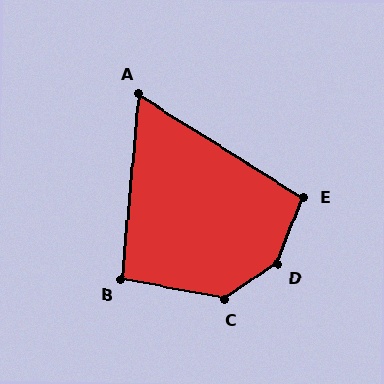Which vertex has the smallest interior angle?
A, at approximately 63 degrees.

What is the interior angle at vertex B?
Approximately 96 degrees (obtuse).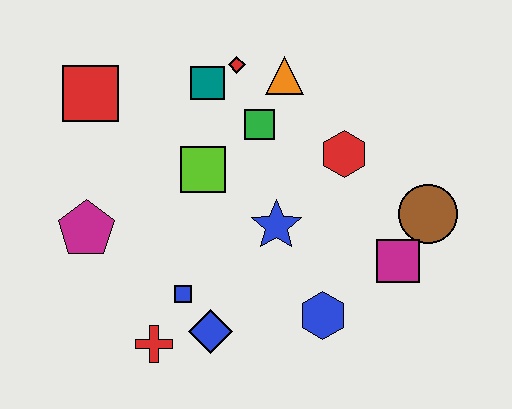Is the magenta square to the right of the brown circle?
No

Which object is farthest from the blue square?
The brown circle is farthest from the blue square.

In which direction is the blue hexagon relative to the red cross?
The blue hexagon is to the right of the red cross.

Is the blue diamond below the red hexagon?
Yes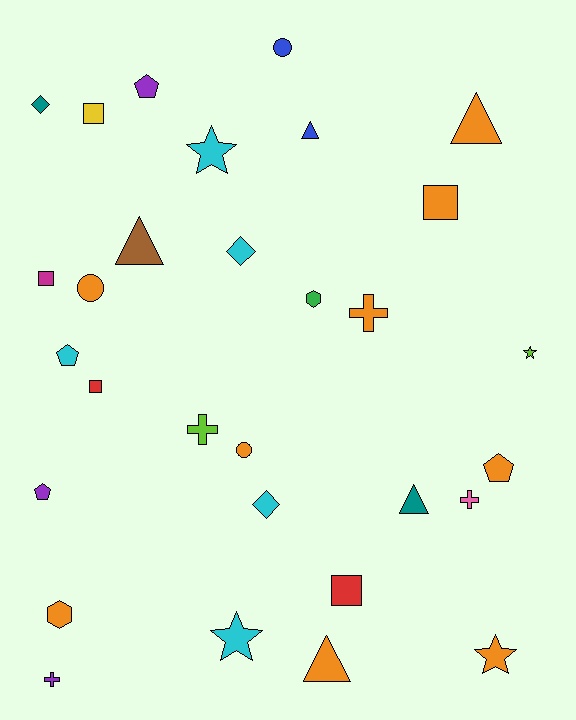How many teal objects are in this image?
There are 2 teal objects.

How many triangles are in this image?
There are 5 triangles.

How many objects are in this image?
There are 30 objects.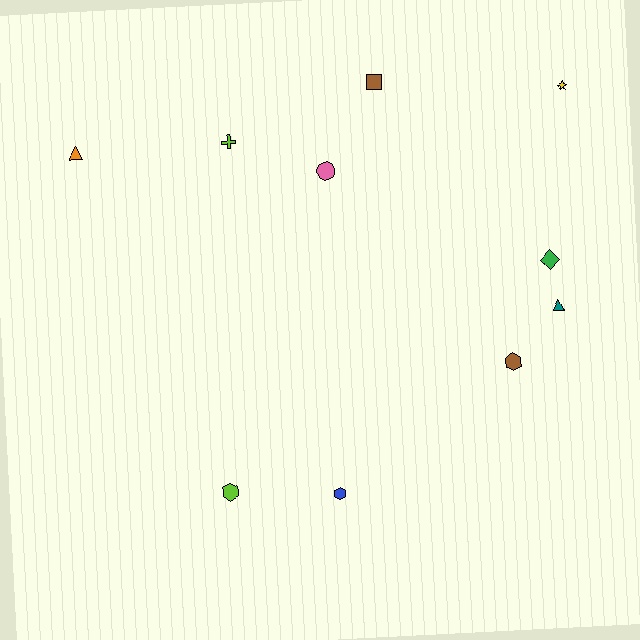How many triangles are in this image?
There are 2 triangles.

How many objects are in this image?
There are 10 objects.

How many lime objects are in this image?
There are 2 lime objects.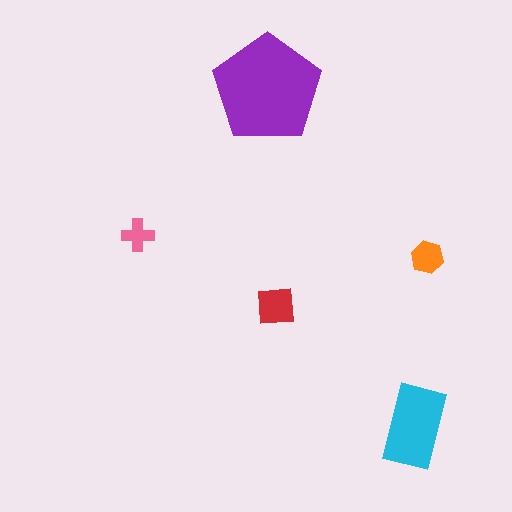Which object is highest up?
The purple pentagon is topmost.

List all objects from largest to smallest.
The purple pentagon, the cyan rectangle, the red square, the orange hexagon, the pink cross.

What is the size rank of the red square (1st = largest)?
3rd.